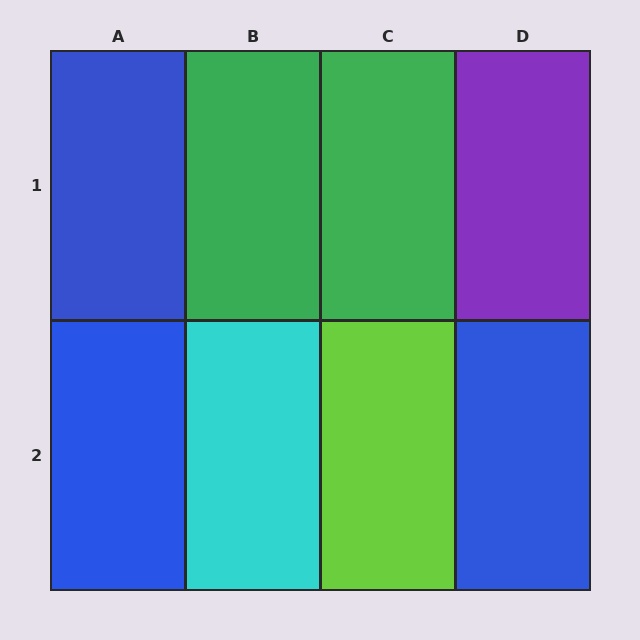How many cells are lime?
1 cell is lime.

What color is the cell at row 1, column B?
Green.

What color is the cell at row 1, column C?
Green.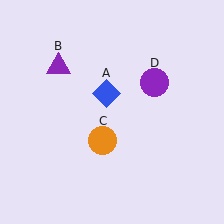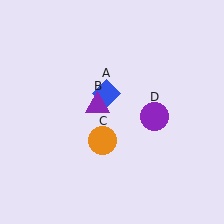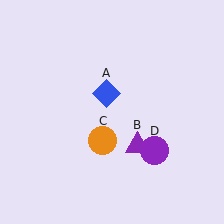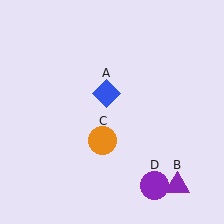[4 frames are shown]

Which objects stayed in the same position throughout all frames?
Blue diamond (object A) and orange circle (object C) remained stationary.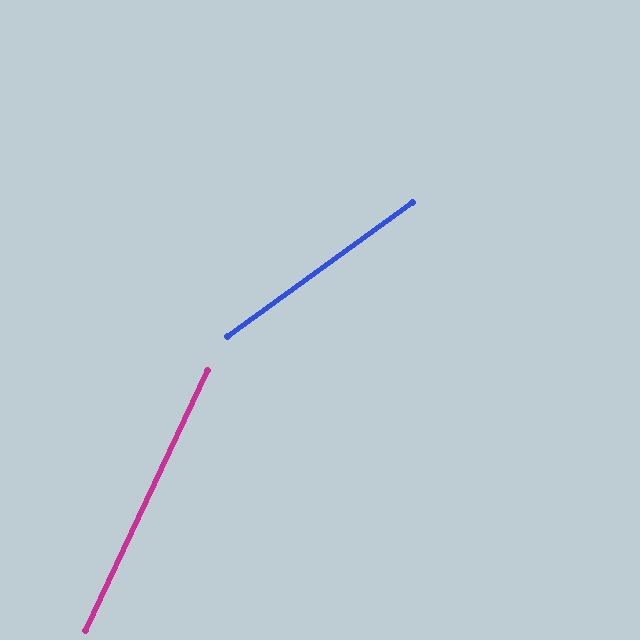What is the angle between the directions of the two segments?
Approximately 29 degrees.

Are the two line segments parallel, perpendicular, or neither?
Neither parallel nor perpendicular — they differ by about 29°.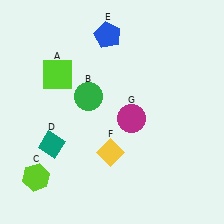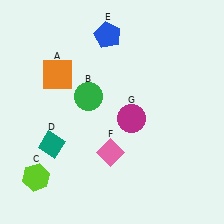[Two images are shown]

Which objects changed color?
A changed from lime to orange. F changed from yellow to pink.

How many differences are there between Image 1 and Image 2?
There are 2 differences between the two images.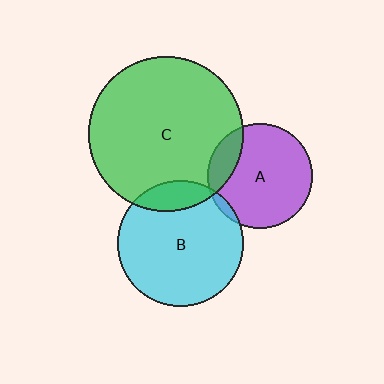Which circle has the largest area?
Circle C (green).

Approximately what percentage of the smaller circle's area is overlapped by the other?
Approximately 15%.